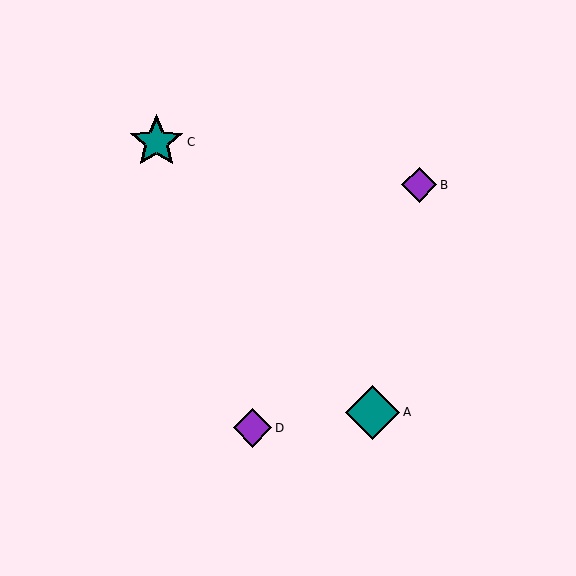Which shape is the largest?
The teal star (labeled C) is the largest.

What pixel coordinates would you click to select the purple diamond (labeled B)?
Click at (419, 185) to select the purple diamond B.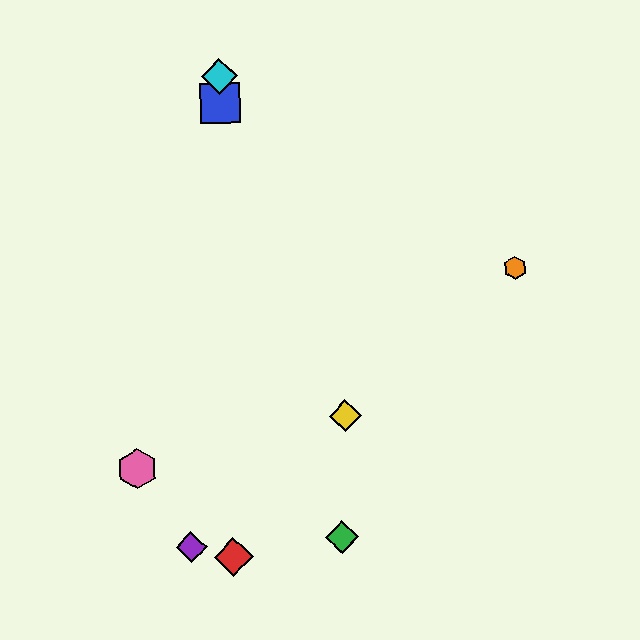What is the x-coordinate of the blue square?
The blue square is at x≈220.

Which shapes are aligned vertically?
The red diamond, the blue square, the cyan diamond are aligned vertically.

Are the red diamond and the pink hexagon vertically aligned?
No, the red diamond is at x≈234 and the pink hexagon is at x≈137.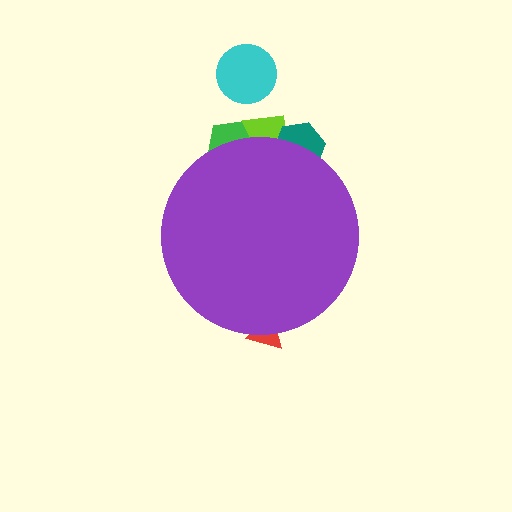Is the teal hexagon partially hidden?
Yes, the teal hexagon is partially hidden behind the purple circle.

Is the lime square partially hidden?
Yes, the lime square is partially hidden behind the purple circle.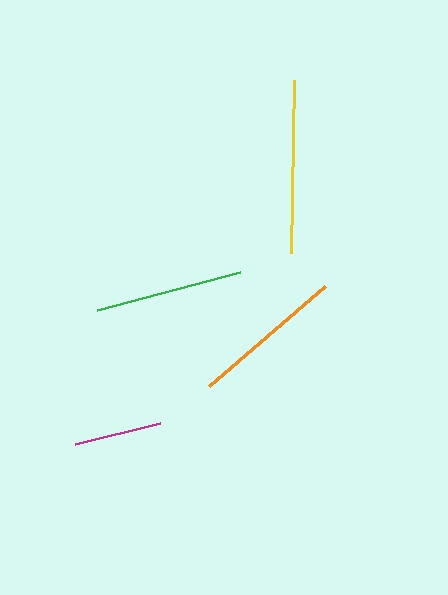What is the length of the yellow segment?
The yellow segment is approximately 173 pixels long.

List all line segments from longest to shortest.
From longest to shortest: yellow, orange, green, magenta.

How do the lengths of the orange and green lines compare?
The orange and green lines are approximately the same length.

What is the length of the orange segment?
The orange segment is approximately 153 pixels long.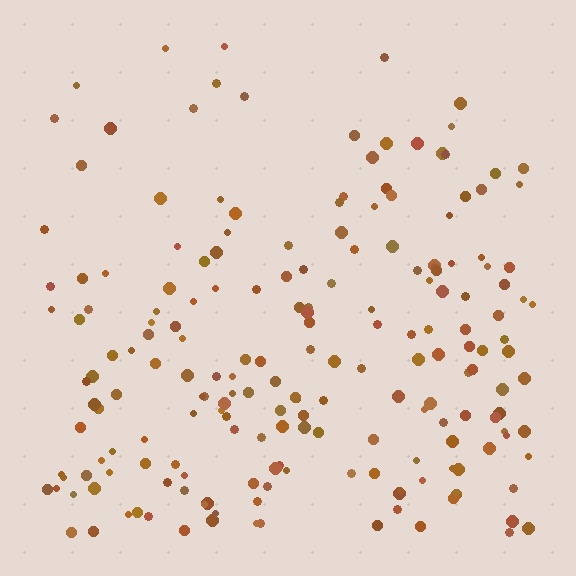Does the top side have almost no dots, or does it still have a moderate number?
Still a moderate number, just noticeably fewer than the bottom.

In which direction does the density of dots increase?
From top to bottom, with the bottom side densest.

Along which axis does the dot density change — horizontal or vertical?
Vertical.